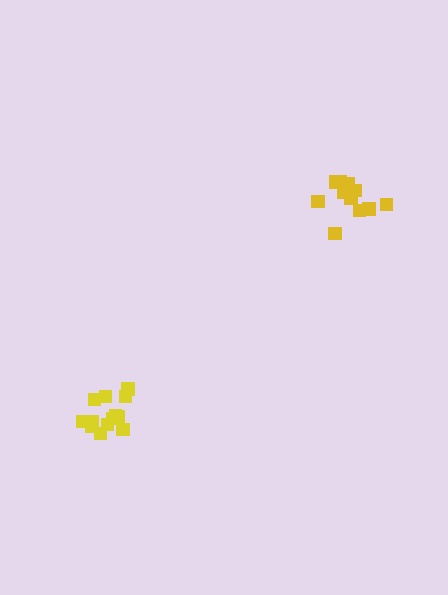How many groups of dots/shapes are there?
There are 2 groups.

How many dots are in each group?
Group 1: 12 dots, Group 2: 13 dots (25 total).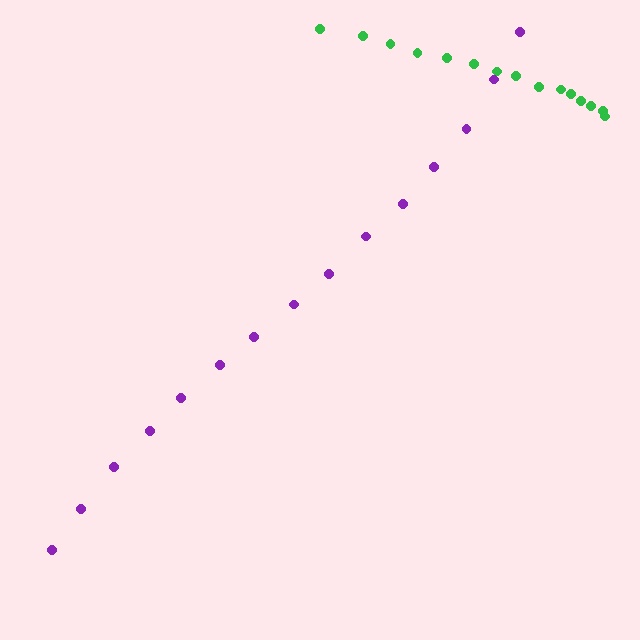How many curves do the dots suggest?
There are 2 distinct paths.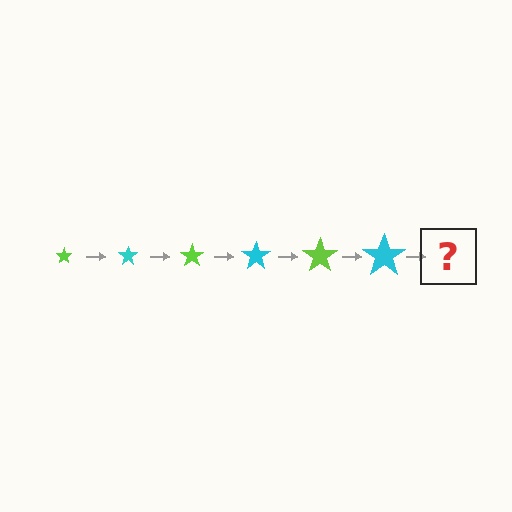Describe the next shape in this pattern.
It should be a lime star, larger than the previous one.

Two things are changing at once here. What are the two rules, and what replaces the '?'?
The two rules are that the star grows larger each step and the color cycles through lime and cyan. The '?' should be a lime star, larger than the previous one.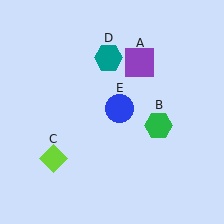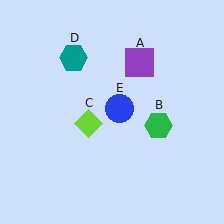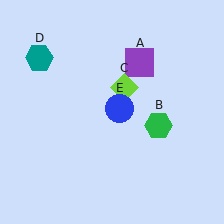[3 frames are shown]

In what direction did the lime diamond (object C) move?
The lime diamond (object C) moved up and to the right.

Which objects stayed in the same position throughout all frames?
Purple square (object A) and green hexagon (object B) and blue circle (object E) remained stationary.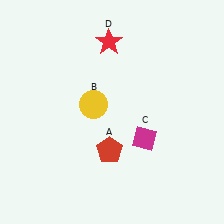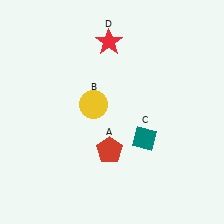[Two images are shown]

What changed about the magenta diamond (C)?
In Image 1, C is magenta. In Image 2, it changed to teal.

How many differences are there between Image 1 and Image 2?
There is 1 difference between the two images.